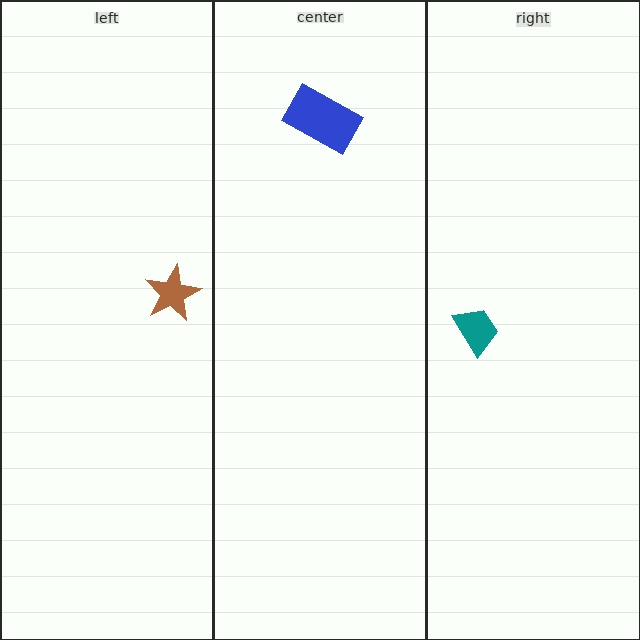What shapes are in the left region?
The brown star.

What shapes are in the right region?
The teal trapezoid.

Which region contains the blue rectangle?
The center region.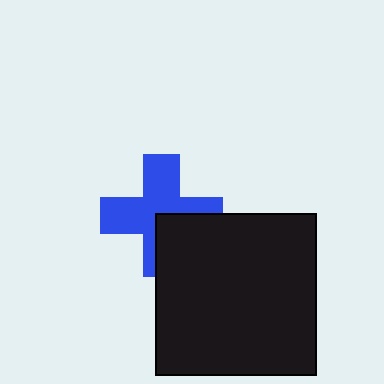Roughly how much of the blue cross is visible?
Most of it is visible (roughly 68%).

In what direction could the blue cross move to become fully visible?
The blue cross could move toward the upper-left. That would shift it out from behind the black square entirely.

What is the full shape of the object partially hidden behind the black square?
The partially hidden object is a blue cross.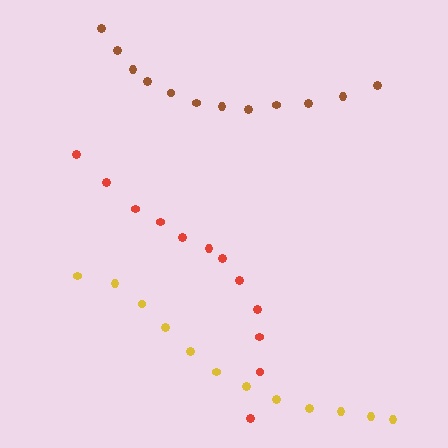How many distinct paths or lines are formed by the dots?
There are 3 distinct paths.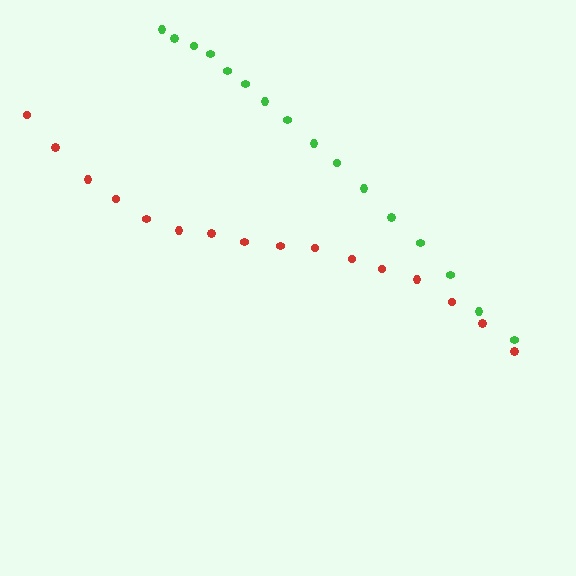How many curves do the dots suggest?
There are 2 distinct paths.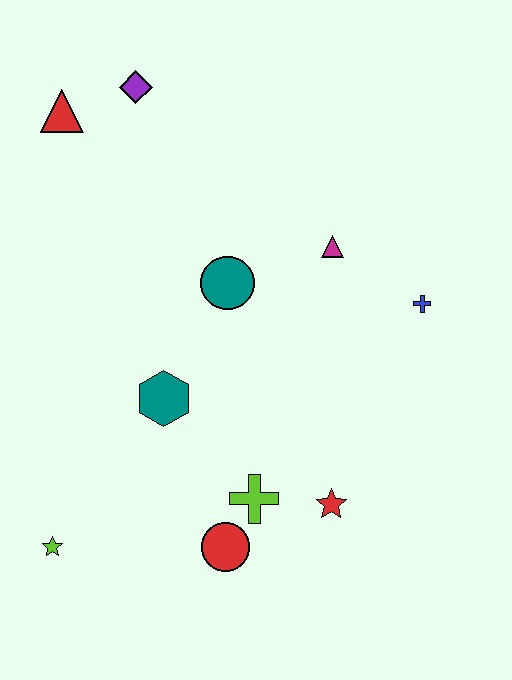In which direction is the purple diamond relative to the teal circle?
The purple diamond is above the teal circle.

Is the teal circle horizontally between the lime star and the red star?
Yes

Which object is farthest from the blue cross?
The lime star is farthest from the blue cross.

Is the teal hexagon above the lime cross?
Yes